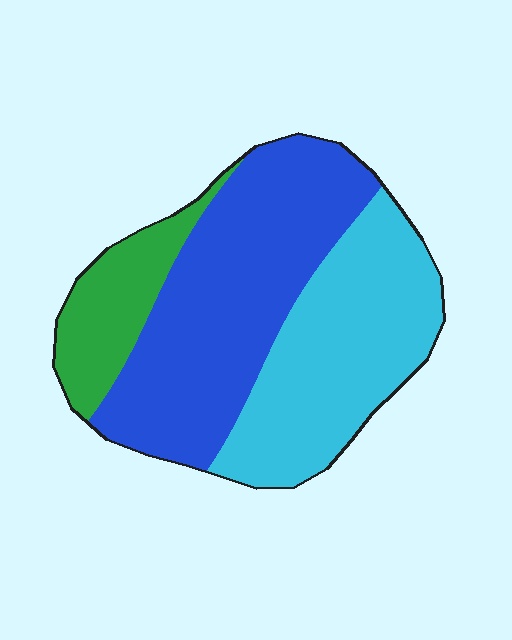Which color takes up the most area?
Blue, at roughly 45%.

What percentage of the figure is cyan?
Cyan covers roughly 35% of the figure.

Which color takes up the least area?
Green, at roughly 15%.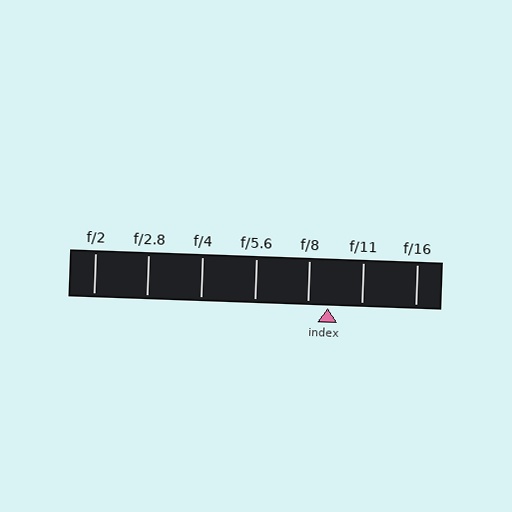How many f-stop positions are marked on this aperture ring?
There are 7 f-stop positions marked.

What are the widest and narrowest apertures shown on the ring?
The widest aperture shown is f/2 and the narrowest is f/16.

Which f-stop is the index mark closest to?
The index mark is closest to f/8.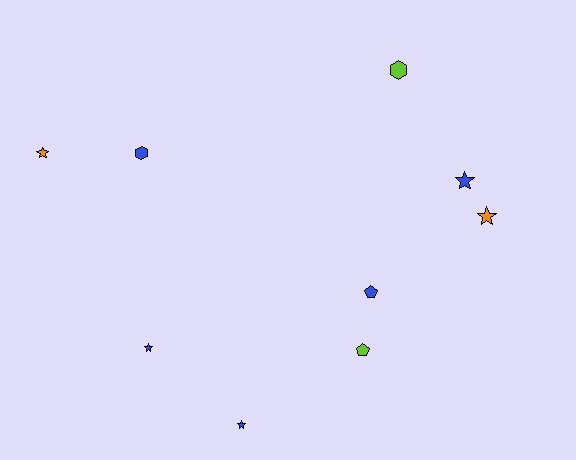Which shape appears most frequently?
Star, with 5 objects.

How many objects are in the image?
There are 9 objects.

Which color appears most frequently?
Blue, with 5 objects.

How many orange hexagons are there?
There are no orange hexagons.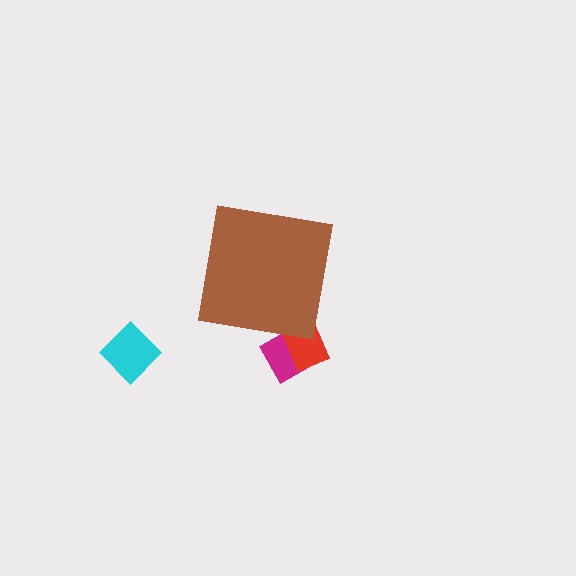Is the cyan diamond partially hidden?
No, the cyan diamond is fully visible.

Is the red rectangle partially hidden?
Yes, the red rectangle is partially hidden behind the brown square.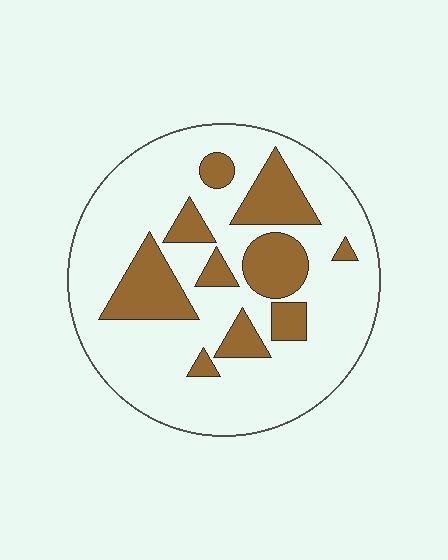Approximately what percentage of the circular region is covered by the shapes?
Approximately 25%.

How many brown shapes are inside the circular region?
10.